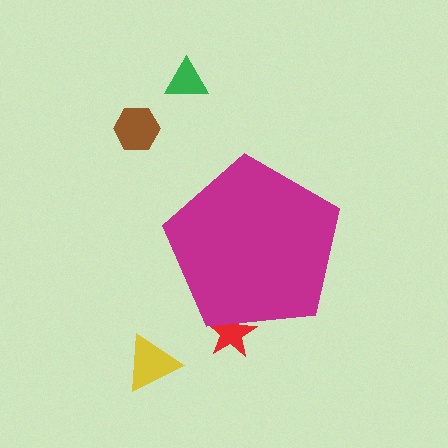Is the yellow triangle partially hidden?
No, the yellow triangle is fully visible.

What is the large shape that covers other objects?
A magenta pentagon.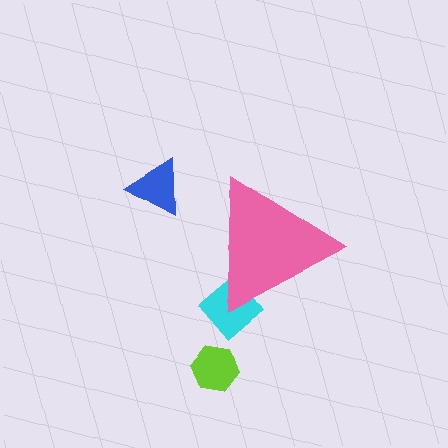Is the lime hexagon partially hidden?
No, the lime hexagon is fully visible.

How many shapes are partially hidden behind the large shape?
1 shape is partially hidden.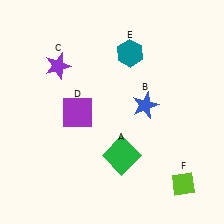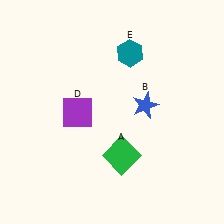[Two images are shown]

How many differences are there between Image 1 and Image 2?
There are 2 differences between the two images.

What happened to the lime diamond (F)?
The lime diamond (F) was removed in Image 2. It was in the bottom-right area of Image 1.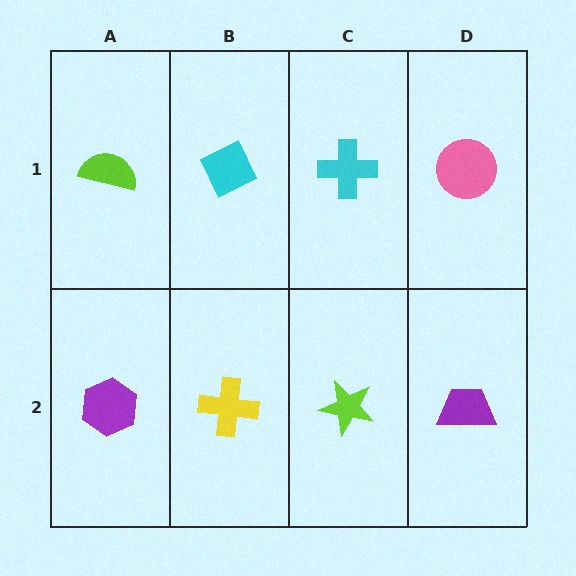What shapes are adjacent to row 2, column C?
A cyan cross (row 1, column C), a yellow cross (row 2, column B), a purple trapezoid (row 2, column D).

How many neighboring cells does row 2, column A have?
2.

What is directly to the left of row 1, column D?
A cyan cross.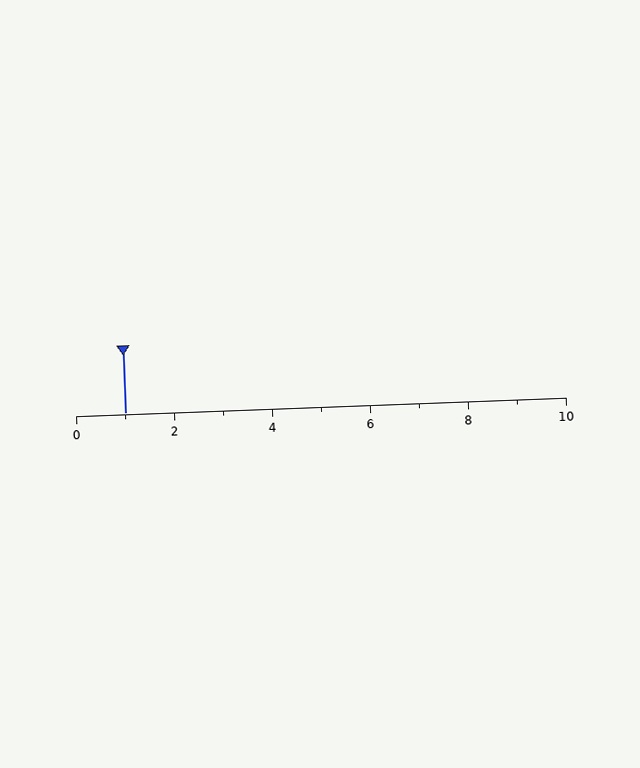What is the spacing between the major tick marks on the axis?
The major ticks are spaced 2 apart.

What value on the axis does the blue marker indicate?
The marker indicates approximately 1.